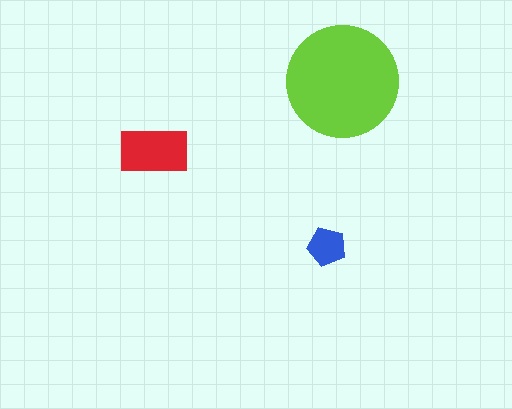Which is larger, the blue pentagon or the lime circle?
The lime circle.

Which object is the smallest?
The blue pentagon.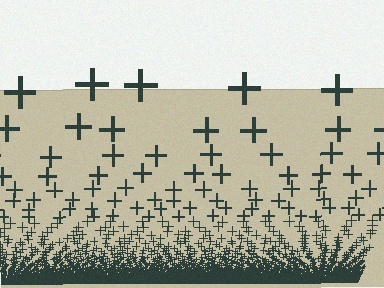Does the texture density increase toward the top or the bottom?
Density increases toward the bottom.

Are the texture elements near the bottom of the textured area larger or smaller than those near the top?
Smaller. The gradient is inverted — elements near the bottom are smaller and denser.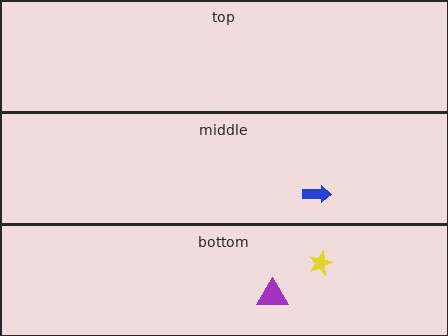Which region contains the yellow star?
The bottom region.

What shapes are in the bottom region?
The yellow star, the purple triangle.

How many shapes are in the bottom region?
2.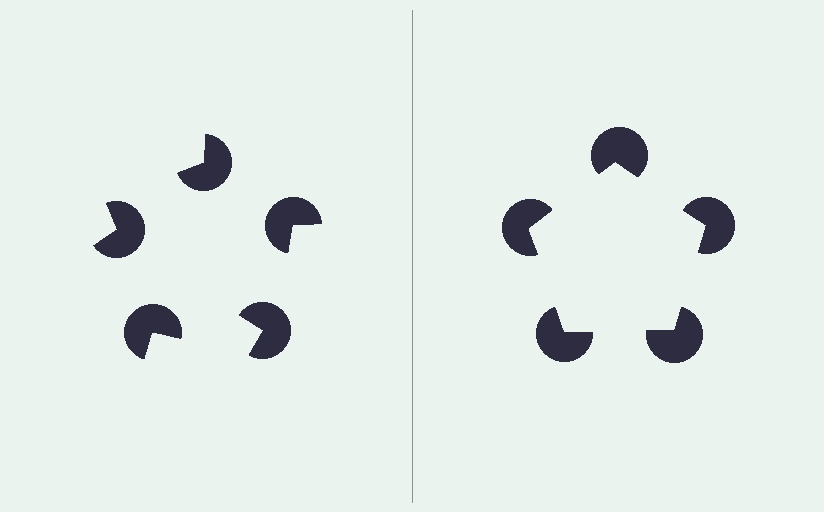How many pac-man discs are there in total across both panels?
10 — 5 on each side.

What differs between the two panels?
The pac-man discs are positioned identically on both sides; only the wedge orientations differ. On the right they align to a pentagon; on the left they are misaligned.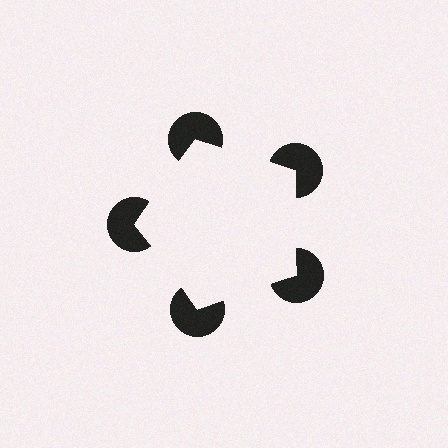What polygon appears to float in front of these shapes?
An illusory pentagon — its edges are inferred from the aligned wedge cuts in the pac-man discs, not physically drawn.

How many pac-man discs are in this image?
There are 5 — one at each vertex of the illusory pentagon.